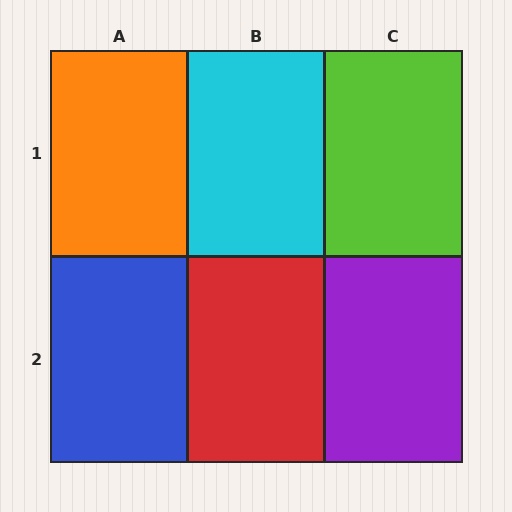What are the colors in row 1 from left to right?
Orange, cyan, lime.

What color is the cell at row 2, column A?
Blue.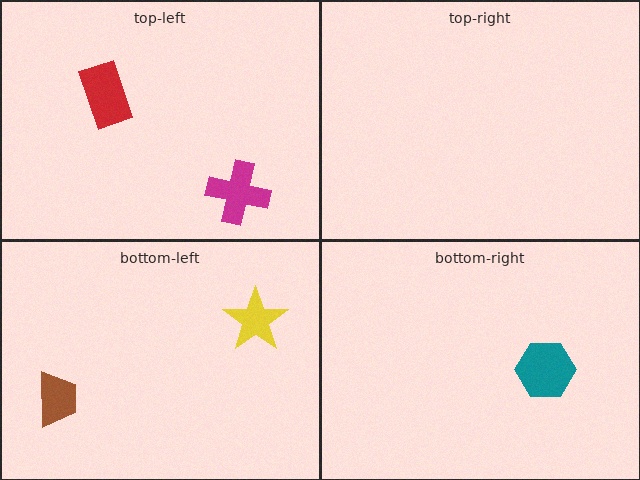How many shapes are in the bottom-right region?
1.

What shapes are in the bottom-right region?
The teal hexagon.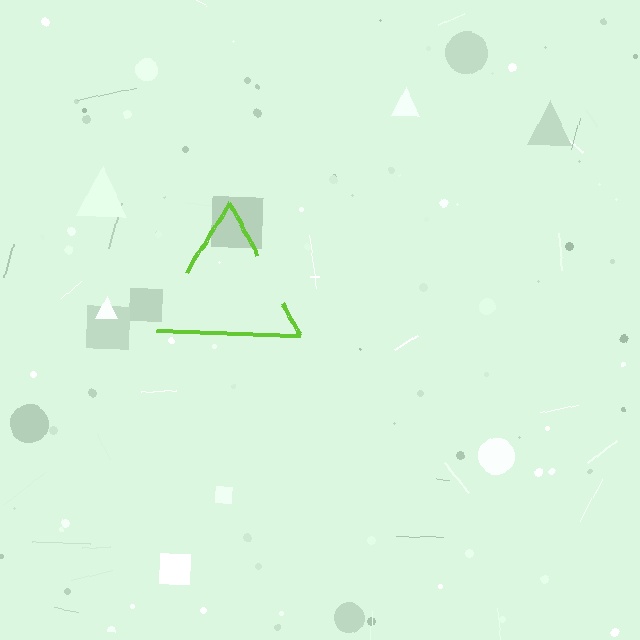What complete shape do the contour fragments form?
The contour fragments form a triangle.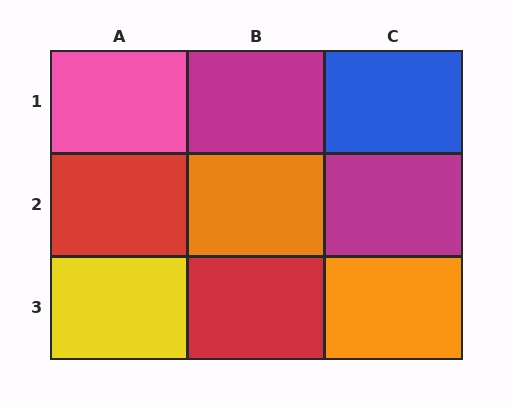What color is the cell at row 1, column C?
Blue.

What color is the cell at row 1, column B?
Magenta.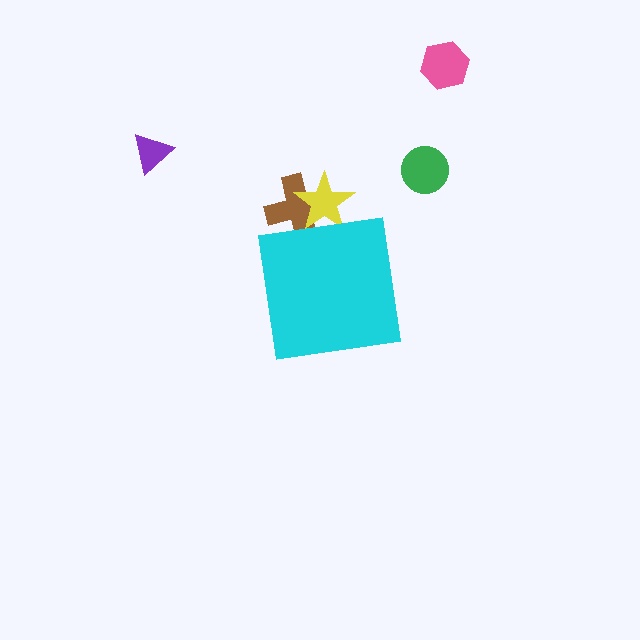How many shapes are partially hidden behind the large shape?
2 shapes are partially hidden.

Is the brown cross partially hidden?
Yes, the brown cross is partially hidden behind the cyan square.